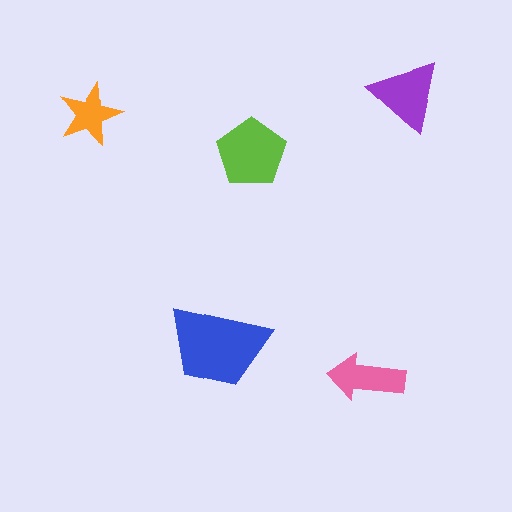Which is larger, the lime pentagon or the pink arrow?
The lime pentagon.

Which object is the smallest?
The orange star.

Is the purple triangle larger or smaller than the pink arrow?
Larger.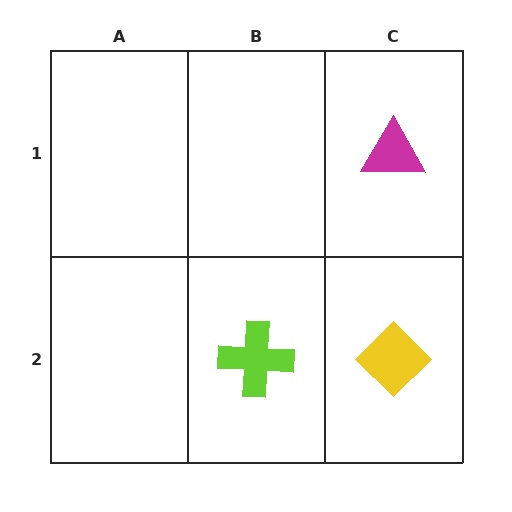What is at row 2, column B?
A lime cross.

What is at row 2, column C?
A yellow diamond.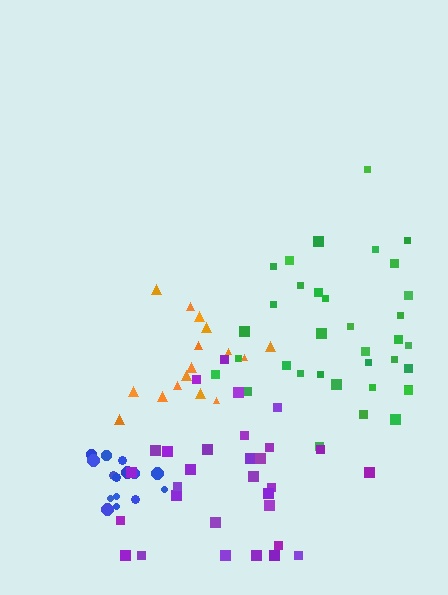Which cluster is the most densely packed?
Blue.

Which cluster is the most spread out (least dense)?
Purple.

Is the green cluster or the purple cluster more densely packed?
Green.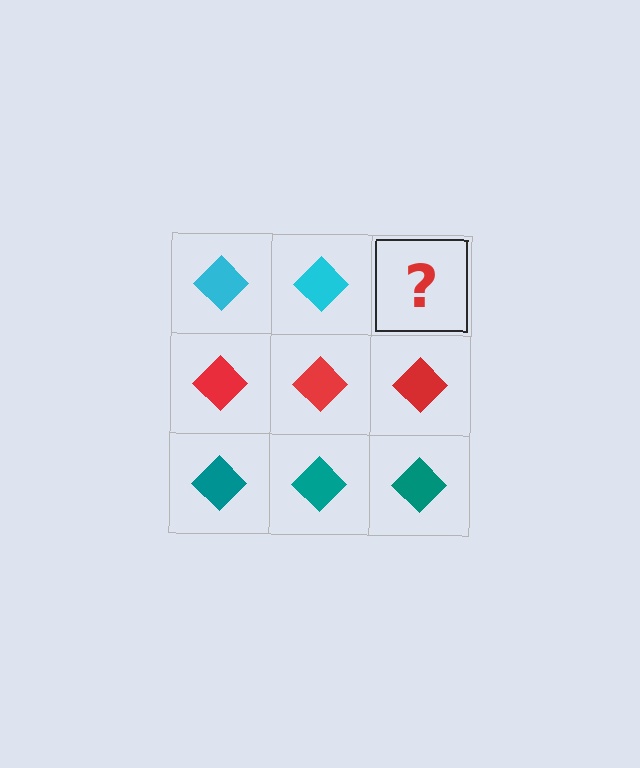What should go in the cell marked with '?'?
The missing cell should contain a cyan diamond.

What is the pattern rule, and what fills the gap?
The rule is that each row has a consistent color. The gap should be filled with a cyan diamond.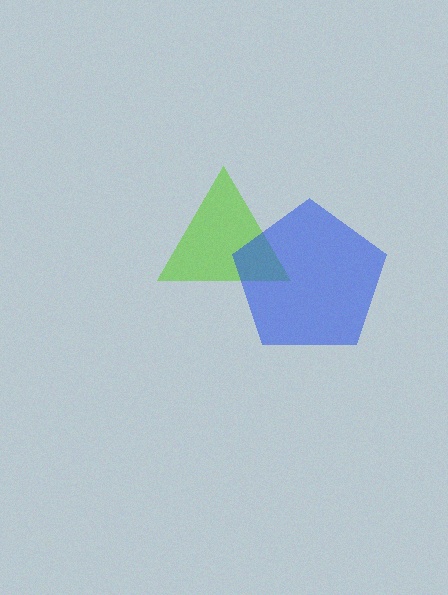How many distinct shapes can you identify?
There are 2 distinct shapes: a lime triangle, a blue pentagon.